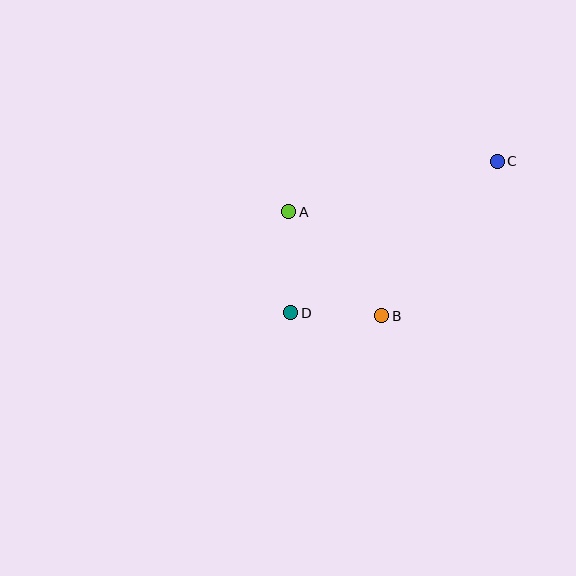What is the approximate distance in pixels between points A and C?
The distance between A and C is approximately 214 pixels.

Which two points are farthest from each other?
Points C and D are farthest from each other.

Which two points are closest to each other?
Points B and D are closest to each other.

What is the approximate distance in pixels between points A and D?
The distance between A and D is approximately 101 pixels.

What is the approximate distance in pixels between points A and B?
The distance between A and B is approximately 140 pixels.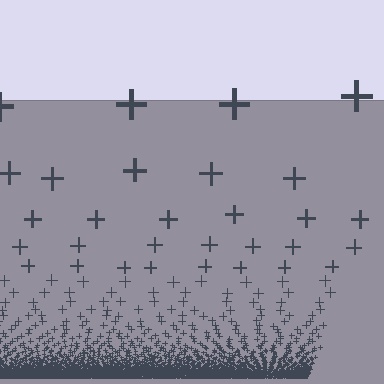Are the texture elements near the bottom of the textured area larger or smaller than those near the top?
Smaller. The gradient is inverted — elements near the bottom are smaller and denser.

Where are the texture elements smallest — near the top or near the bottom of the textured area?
Near the bottom.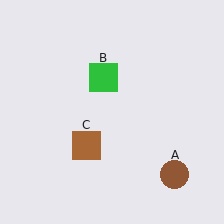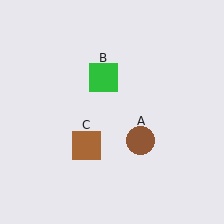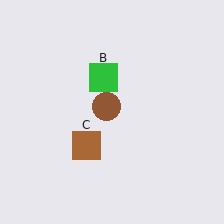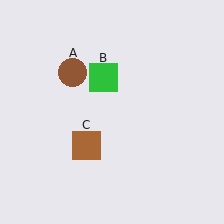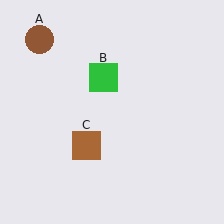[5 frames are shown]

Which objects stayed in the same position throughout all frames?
Green square (object B) and brown square (object C) remained stationary.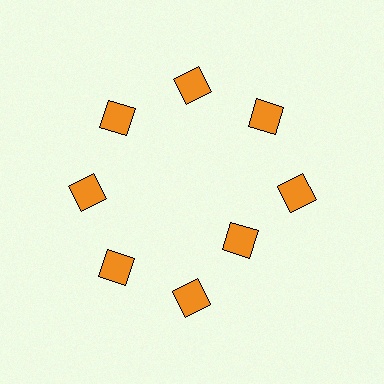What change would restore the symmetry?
The symmetry would be restored by moving it outward, back onto the ring so that all 8 squares sit at equal angles and equal distance from the center.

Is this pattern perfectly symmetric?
No. The 8 orange squares are arranged in a ring, but one element near the 4 o'clock position is pulled inward toward the center, breaking the 8-fold rotational symmetry.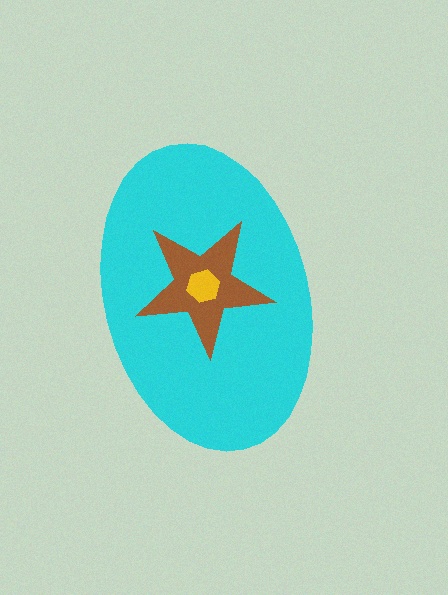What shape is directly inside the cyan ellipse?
The brown star.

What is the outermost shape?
The cyan ellipse.